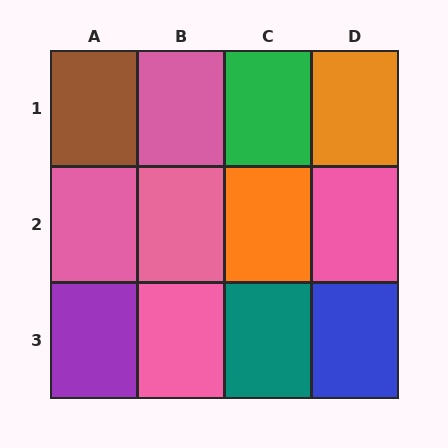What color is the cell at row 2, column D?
Pink.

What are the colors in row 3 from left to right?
Purple, pink, teal, blue.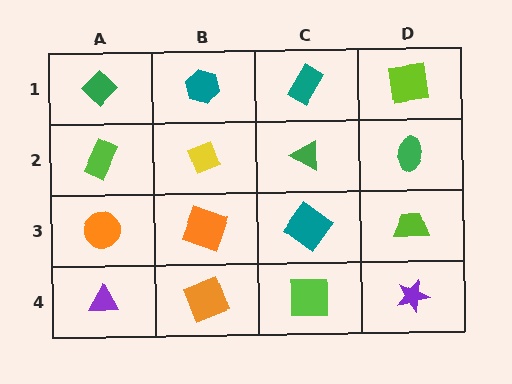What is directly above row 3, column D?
A green ellipse.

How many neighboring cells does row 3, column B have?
4.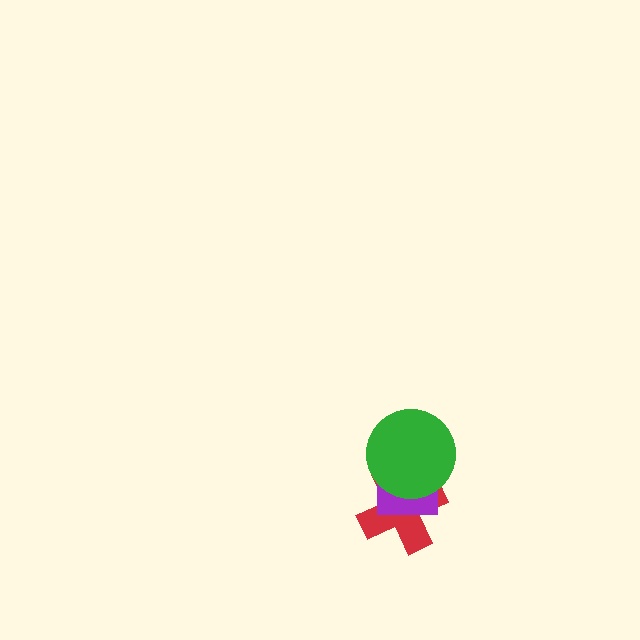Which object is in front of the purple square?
The green circle is in front of the purple square.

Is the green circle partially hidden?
No, no other shape covers it.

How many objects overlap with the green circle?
2 objects overlap with the green circle.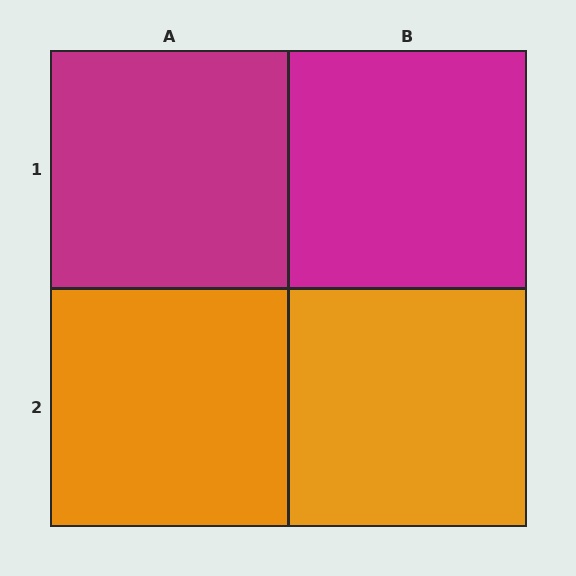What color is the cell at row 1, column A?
Magenta.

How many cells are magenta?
2 cells are magenta.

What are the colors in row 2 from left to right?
Orange, orange.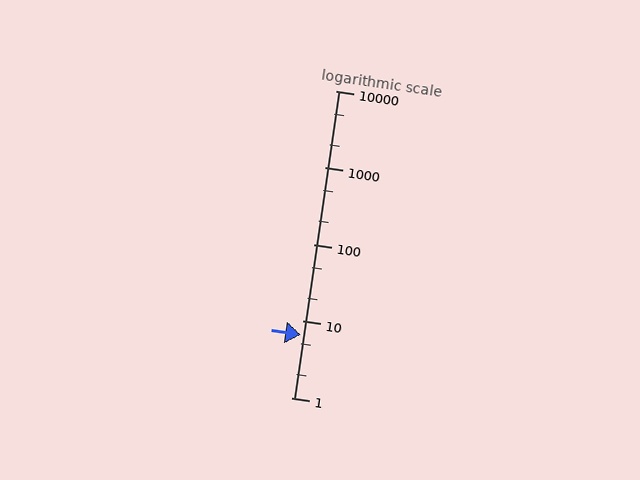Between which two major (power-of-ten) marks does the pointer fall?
The pointer is between 1 and 10.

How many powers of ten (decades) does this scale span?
The scale spans 4 decades, from 1 to 10000.